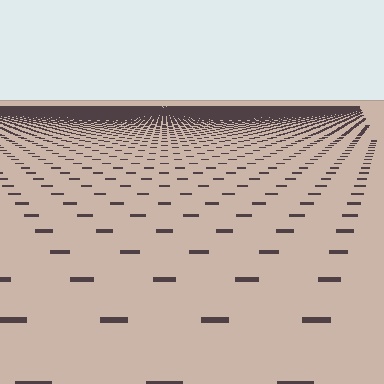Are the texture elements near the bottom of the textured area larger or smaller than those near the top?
Larger. Near the bottom, elements are closer to the viewer and appear at a bigger on-screen size.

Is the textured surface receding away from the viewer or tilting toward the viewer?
The surface is receding away from the viewer. Texture elements get smaller and denser toward the top.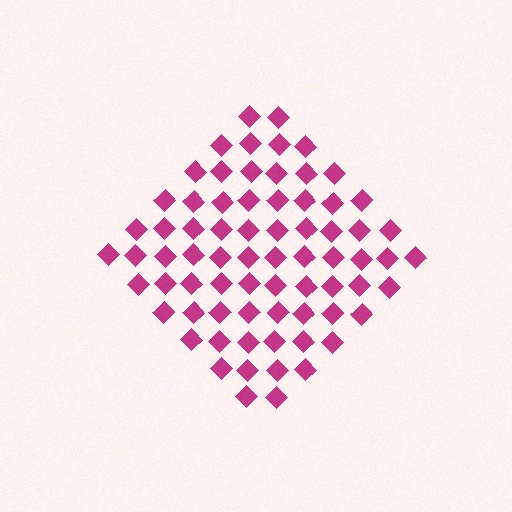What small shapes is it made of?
It is made of small diamonds.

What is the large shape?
The large shape is a diamond.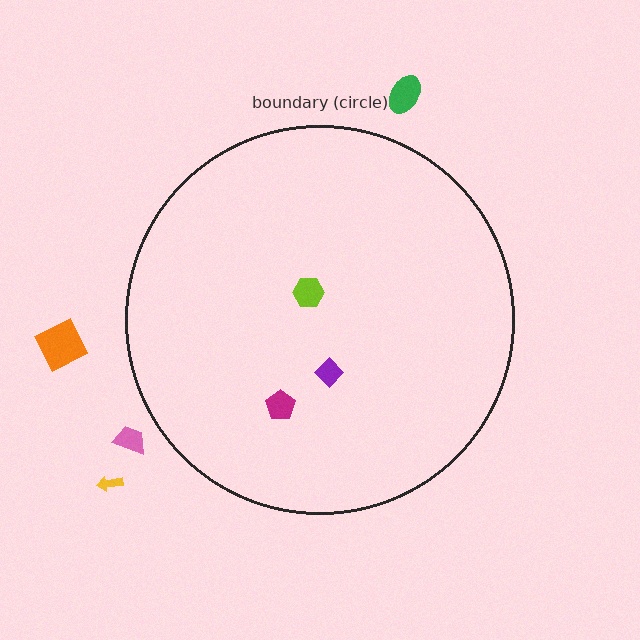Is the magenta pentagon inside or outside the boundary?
Inside.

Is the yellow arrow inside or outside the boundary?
Outside.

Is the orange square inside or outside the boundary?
Outside.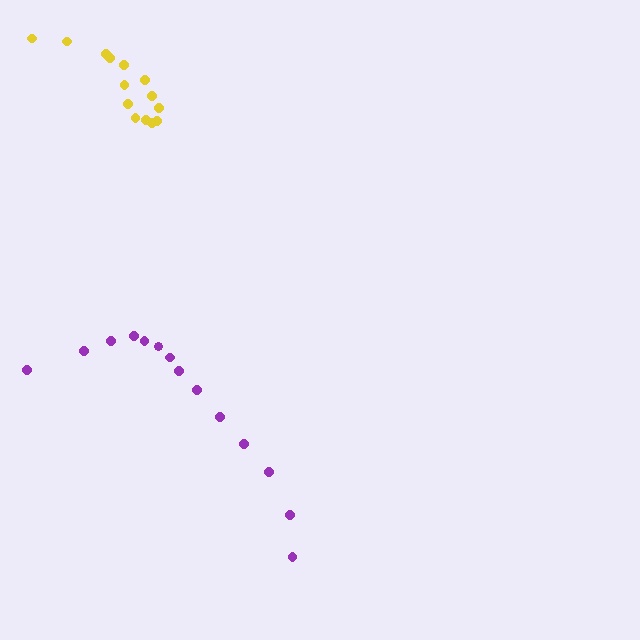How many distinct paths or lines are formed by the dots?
There are 2 distinct paths.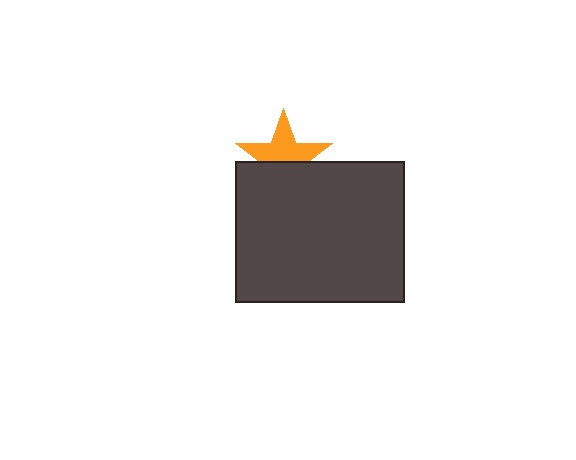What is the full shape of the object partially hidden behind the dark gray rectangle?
The partially hidden object is an orange star.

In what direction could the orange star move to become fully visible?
The orange star could move up. That would shift it out from behind the dark gray rectangle entirely.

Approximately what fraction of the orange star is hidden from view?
Roughly 43% of the orange star is hidden behind the dark gray rectangle.